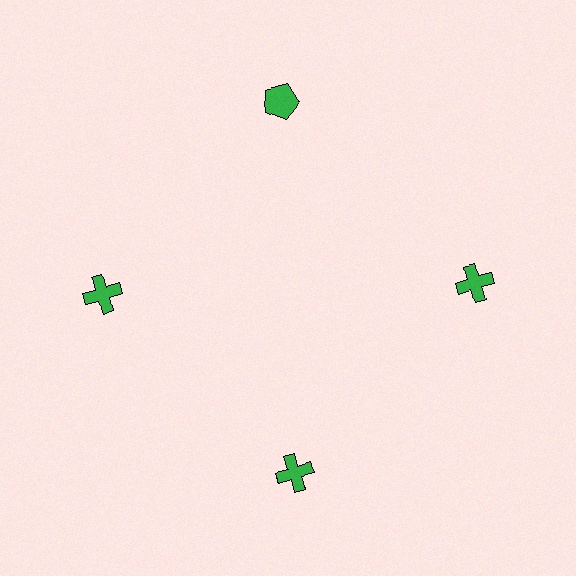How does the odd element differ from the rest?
It has a different shape: pentagon instead of cross.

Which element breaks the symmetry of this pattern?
The green pentagon at roughly the 12 o'clock position breaks the symmetry. All other shapes are green crosses.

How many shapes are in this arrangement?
There are 4 shapes arranged in a ring pattern.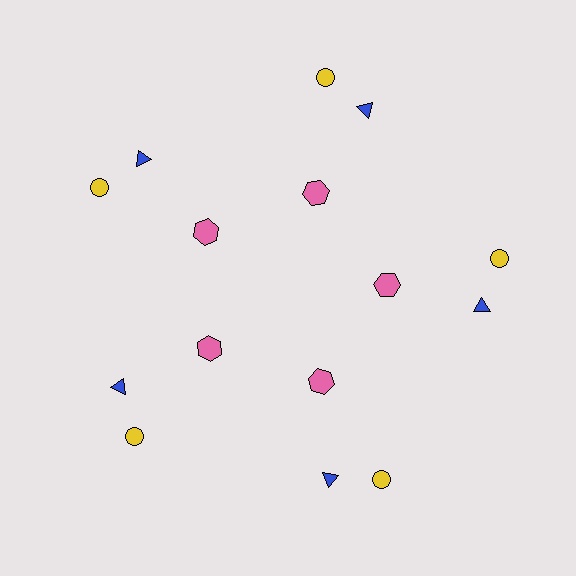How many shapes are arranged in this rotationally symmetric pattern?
There are 15 shapes, arranged in 5 groups of 3.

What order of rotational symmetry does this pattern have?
This pattern has 5-fold rotational symmetry.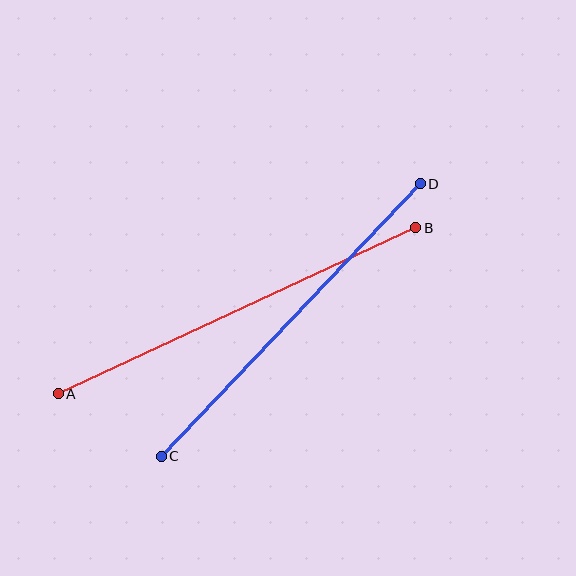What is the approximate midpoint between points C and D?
The midpoint is at approximately (291, 320) pixels.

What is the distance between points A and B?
The distance is approximately 394 pixels.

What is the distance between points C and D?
The distance is approximately 376 pixels.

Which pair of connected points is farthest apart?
Points A and B are farthest apart.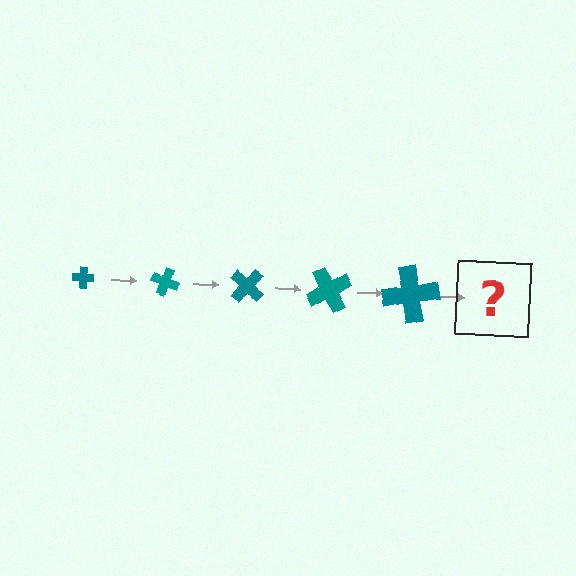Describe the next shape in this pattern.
It should be a cross, larger than the previous one and rotated 100 degrees from the start.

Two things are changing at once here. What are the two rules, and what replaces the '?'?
The two rules are that the cross grows larger each step and it rotates 20 degrees each step. The '?' should be a cross, larger than the previous one and rotated 100 degrees from the start.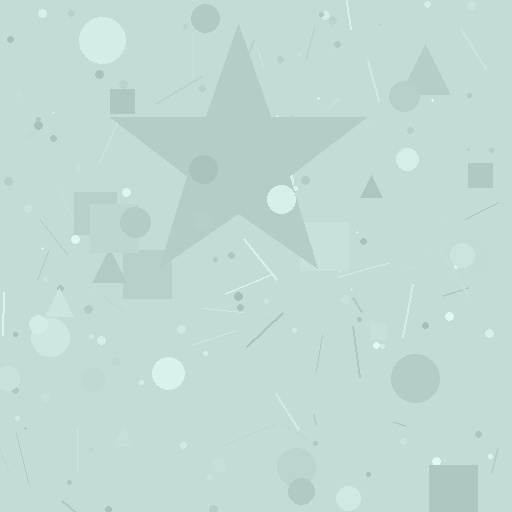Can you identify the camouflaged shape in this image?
The camouflaged shape is a star.